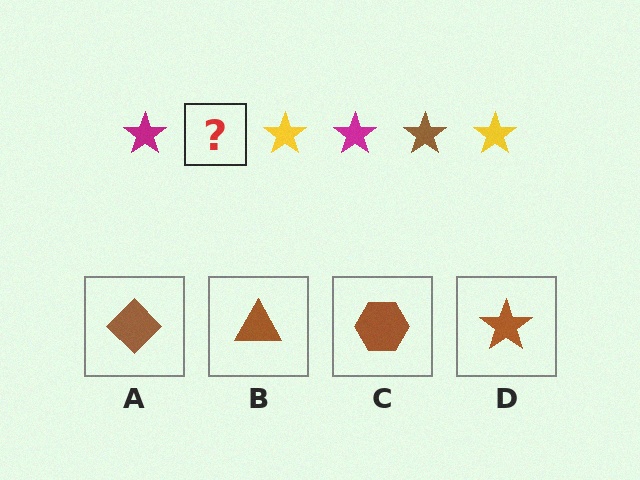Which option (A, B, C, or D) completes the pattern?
D.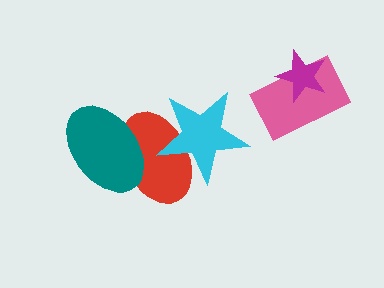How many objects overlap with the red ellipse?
2 objects overlap with the red ellipse.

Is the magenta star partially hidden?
No, no other shape covers it.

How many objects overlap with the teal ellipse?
1 object overlaps with the teal ellipse.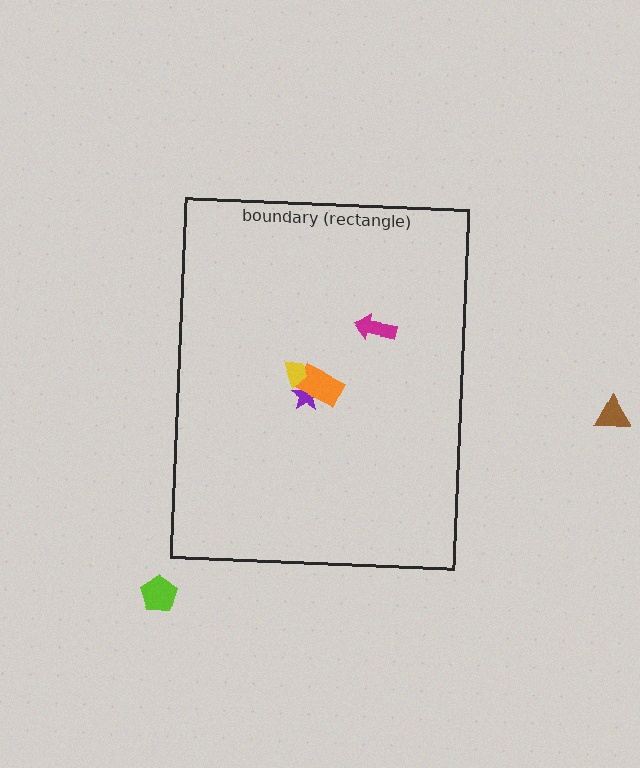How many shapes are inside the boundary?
4 inside, 2 outside.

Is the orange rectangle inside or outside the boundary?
Inside.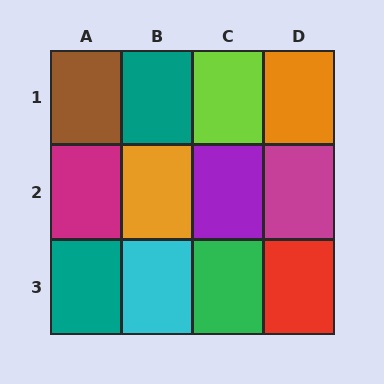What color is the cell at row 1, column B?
Teal.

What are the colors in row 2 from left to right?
Magenta, orange, purple, magenta.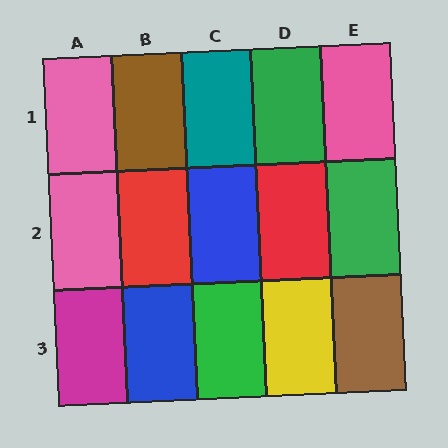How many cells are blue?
2 cells are blue.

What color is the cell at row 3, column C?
Green.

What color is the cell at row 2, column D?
Red.